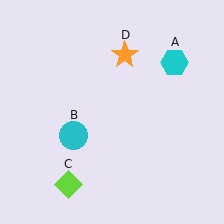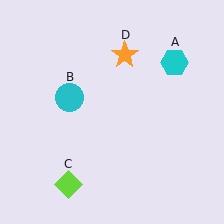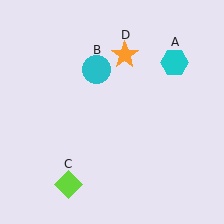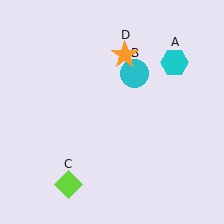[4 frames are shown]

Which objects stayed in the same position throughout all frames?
Cyan hexagon (object A) and lime diamond (object C) and orange star (object D) remained stationary.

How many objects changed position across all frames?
1 object changed position: cyan circle (object B).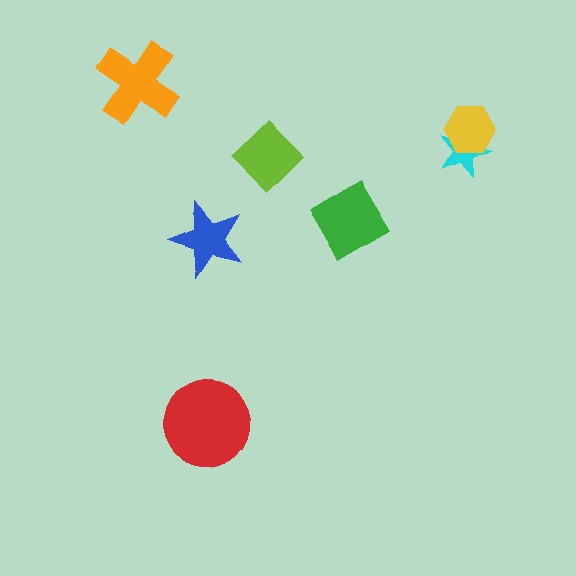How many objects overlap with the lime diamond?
0 objects overlap with the lime diamond.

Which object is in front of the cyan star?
The yellow hexagon is in front of the cyan star.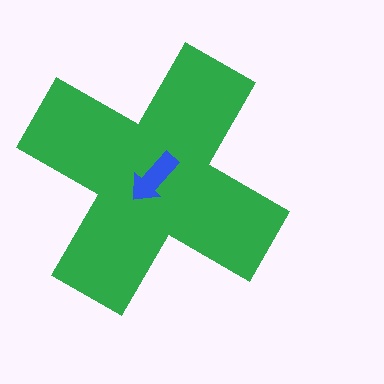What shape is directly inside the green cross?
The blue arrow.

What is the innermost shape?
The blue arrow.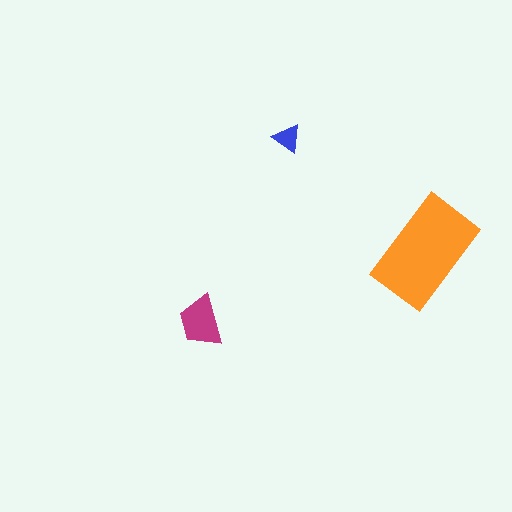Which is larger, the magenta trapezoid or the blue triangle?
The magenta trapezoid.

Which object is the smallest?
The blue triangle.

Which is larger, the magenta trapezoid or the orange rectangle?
The orange rectangle.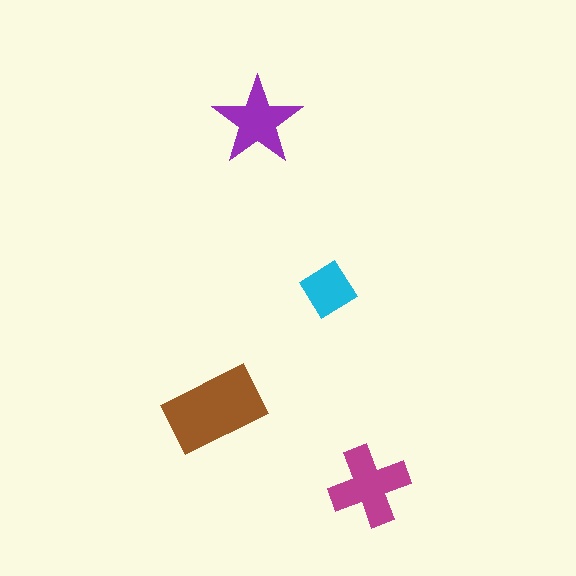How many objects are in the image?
There are 4 objects in the image.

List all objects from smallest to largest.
The cyan diamond, the purple star, the magenta cross, the brown rectangle.